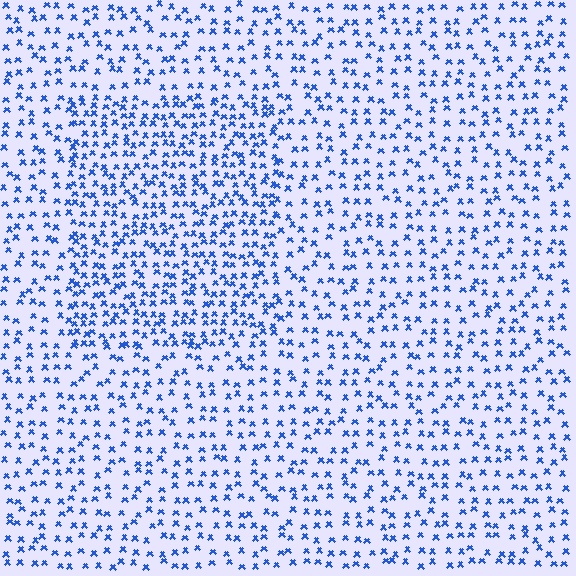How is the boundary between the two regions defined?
The boundary is defined by a change in element density (approximately 1.7x ratio). All elements are the same color, size, and shape.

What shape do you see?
I see a rectangle.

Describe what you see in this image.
The image contains small blue elements arranged at two different densities. A rectangle-shaped region is visible where the elements are more densely packed than the surrounding area.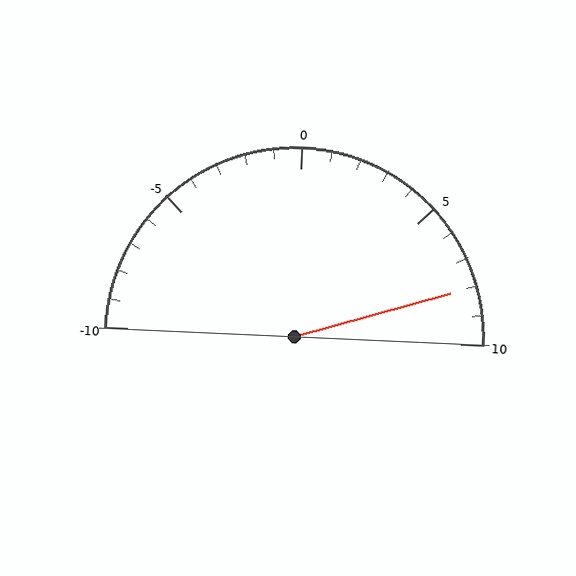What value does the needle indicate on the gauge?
The needle indicates approximately 8.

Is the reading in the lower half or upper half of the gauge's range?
The reading is in the upper half of the range (-10 to 10).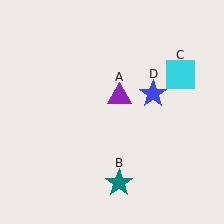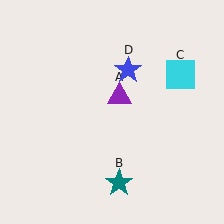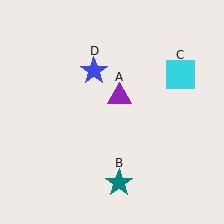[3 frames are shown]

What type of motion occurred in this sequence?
The blue star (object D) rotated counterclockwise around the center of the scene.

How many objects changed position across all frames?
1 object changed position: blue star (object D).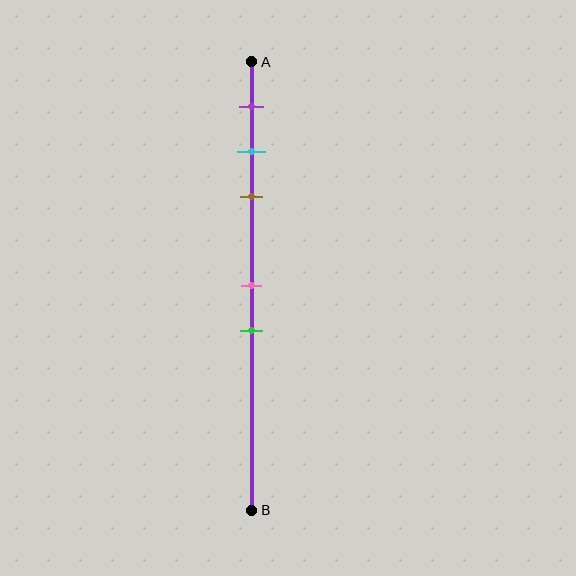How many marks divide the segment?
There are 5 marks dividing the segment.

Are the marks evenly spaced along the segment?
No, the marks are not evenly spaced.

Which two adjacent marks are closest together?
The cyan and brown marks are the closest adjacent pair.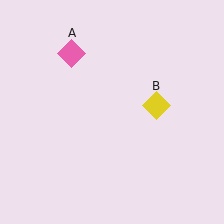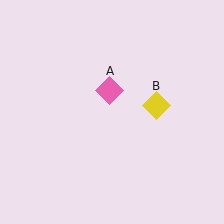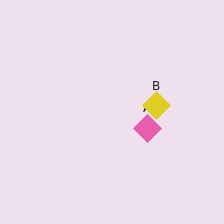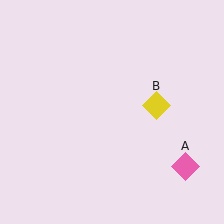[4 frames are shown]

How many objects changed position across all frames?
1 object changed position: pink diamond (object A).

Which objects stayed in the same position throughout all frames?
Yellow diamond (object B) remained stationary.